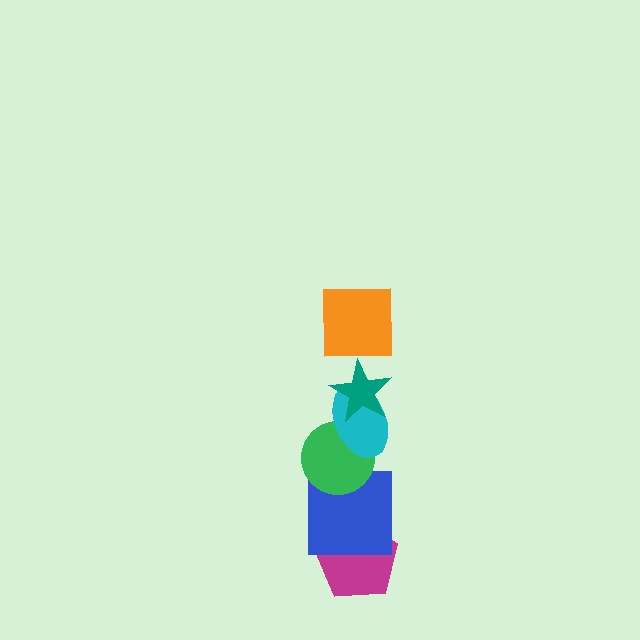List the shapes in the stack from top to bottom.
From top to bottom: the orange square, the teal star, the cyan ellipse, the green circle, the blue square, the magenta pentagon.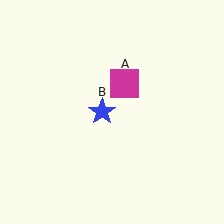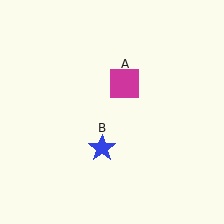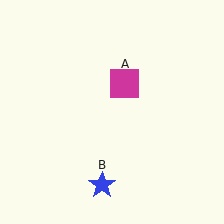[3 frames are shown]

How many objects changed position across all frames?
1 object changed position: blue star (object B).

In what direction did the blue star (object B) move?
The blue star (object B) moved down.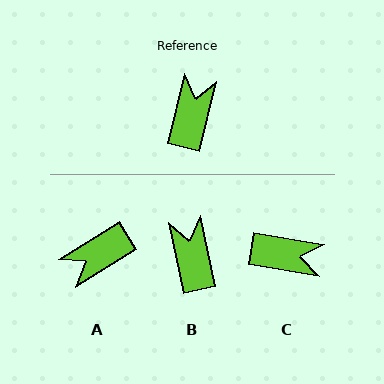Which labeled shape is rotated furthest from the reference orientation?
A, about 135 degrees away.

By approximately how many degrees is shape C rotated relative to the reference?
Approximately 86 degrees clockwise.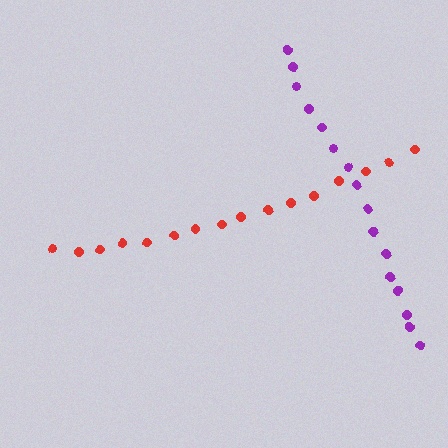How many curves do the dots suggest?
There are 2 distinct paths.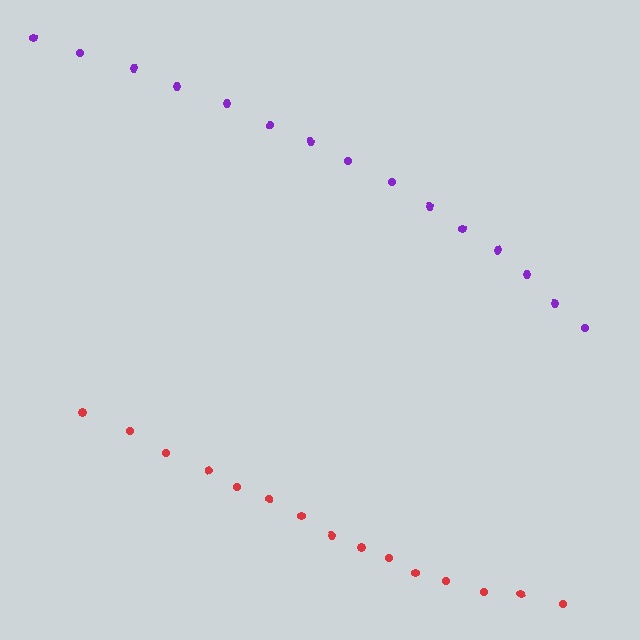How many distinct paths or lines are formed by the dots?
There are 2 distinct paths.